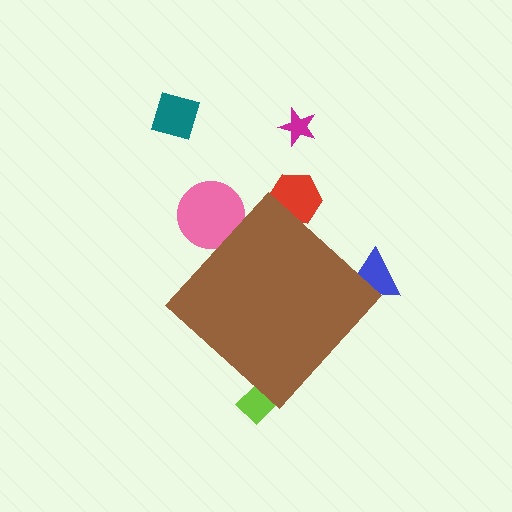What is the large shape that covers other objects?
A brown diamond.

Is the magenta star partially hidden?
No, the magenta star is fully visible.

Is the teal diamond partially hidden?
No, the teal diamond is fully visible.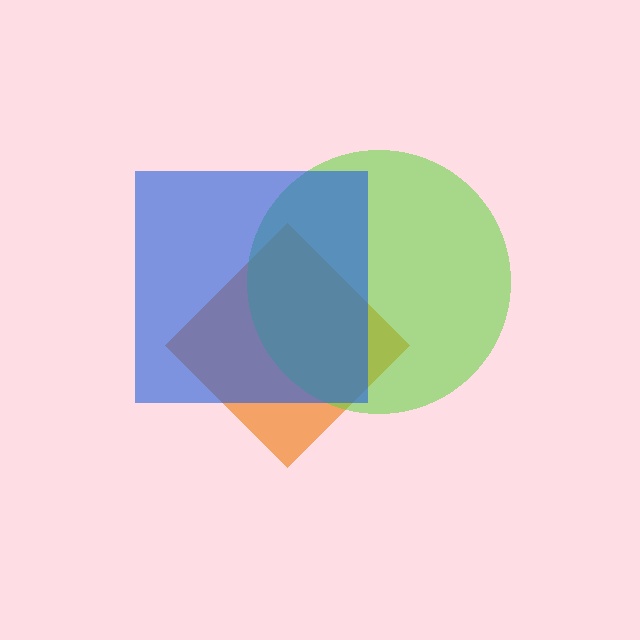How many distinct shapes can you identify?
There are 3 distinct shapes: an orange diamond, a lime circle, a blue square.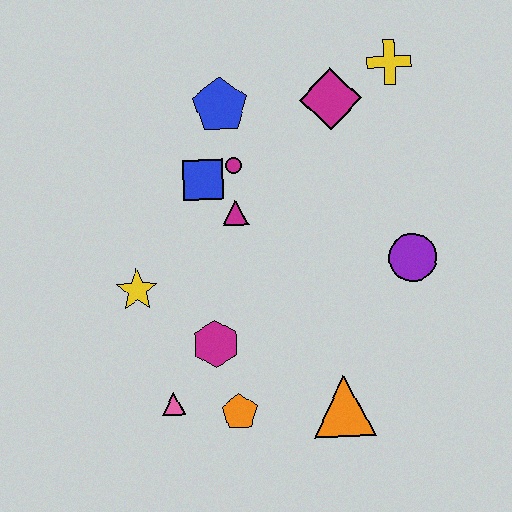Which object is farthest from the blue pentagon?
The orange triangle is farthest from the blue pentagon.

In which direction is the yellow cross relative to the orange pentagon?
The yellow cross is above the orange pentagon.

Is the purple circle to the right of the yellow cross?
Yes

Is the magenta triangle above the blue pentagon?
No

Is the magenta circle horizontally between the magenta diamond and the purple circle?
No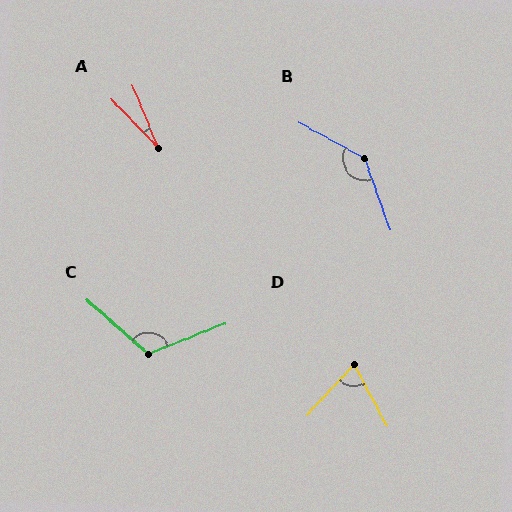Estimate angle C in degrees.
Approximately 117 degrees.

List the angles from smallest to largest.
A (22°), D (70°), C (117°), B (138°).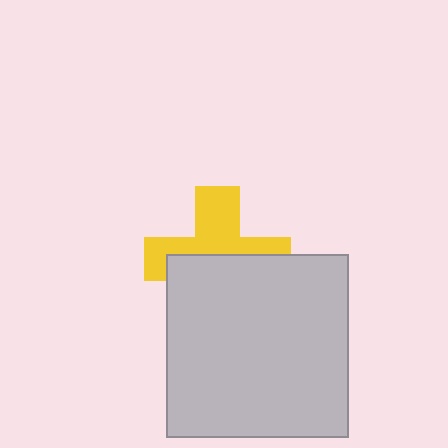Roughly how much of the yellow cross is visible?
About half of it is visible (roughly 48%).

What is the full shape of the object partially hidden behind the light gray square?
The partially hidden object is a yellow cross.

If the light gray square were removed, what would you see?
You would see the complete yellow cross.